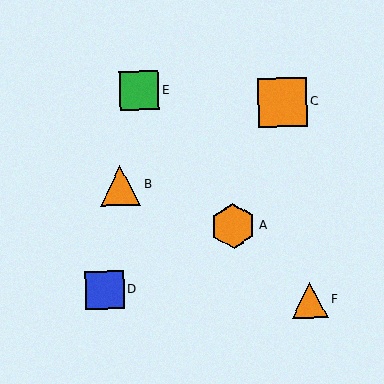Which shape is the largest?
The orange square (labeled C) is the largest.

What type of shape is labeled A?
Shape A is an orange hexagon.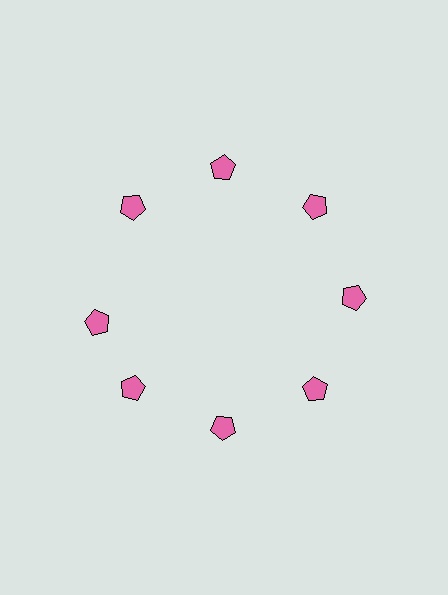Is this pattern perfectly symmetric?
No. The 8 pink pentagons are arranged in a ring, but one element near the 9 o'clock position is rotated out of alignment along the ring, breaking the 8-fold rotational symmetry.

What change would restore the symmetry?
The symmetry would be restored by rotating it back into even spacing with its neighbors so that all 8 pentagons sit at equal angles and equal distance from the center.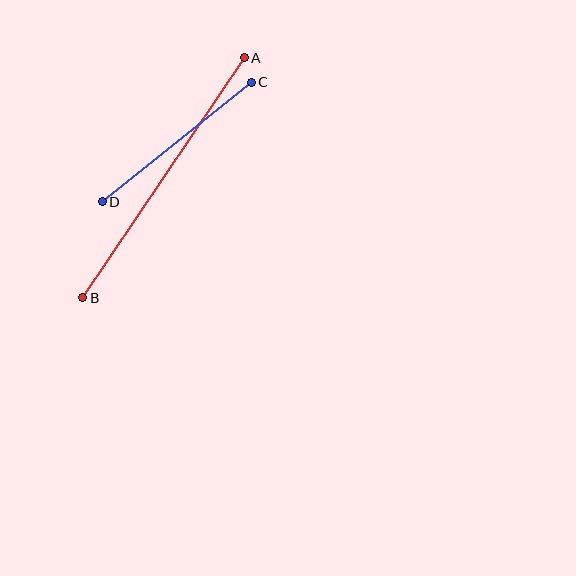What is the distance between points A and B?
The distance is approximately 290 pixels.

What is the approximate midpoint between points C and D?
The midpoint is at approximately (177, 142) pixels.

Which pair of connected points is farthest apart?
Points A and B are farthest apart.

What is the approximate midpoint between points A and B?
The midpoint is at approximately (163, 178) pixels.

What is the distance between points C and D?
The distance is approximately 191 pixels.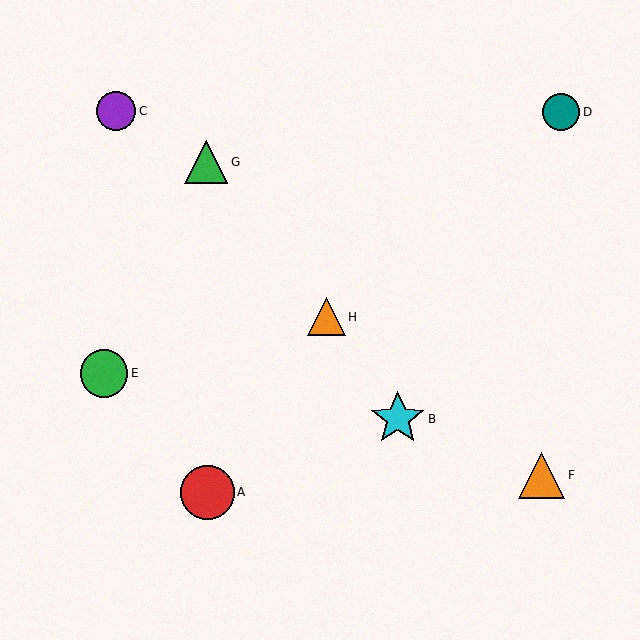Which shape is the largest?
The cyan star (labeled B) is the largest.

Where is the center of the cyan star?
The center of the cyan star is at (398, 419).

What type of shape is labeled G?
Shape G is a green triangle.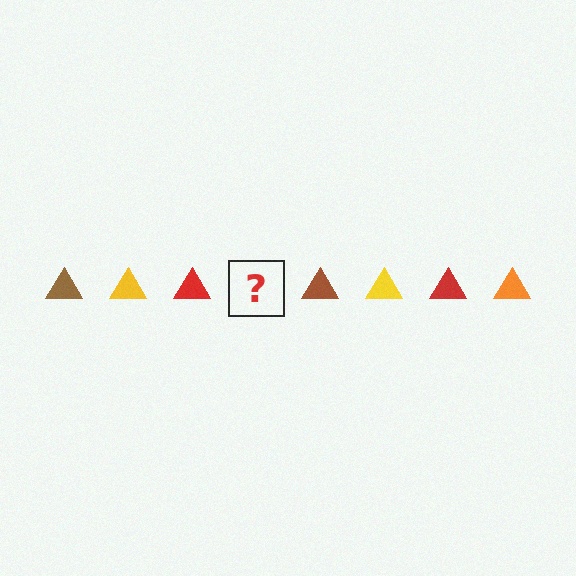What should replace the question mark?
The question mark should be replaced with an orange triangle.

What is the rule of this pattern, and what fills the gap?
The rule is that the pattern cycles through brown, yellow, red, orange triangles. The gap should be filled with an orange triangle.